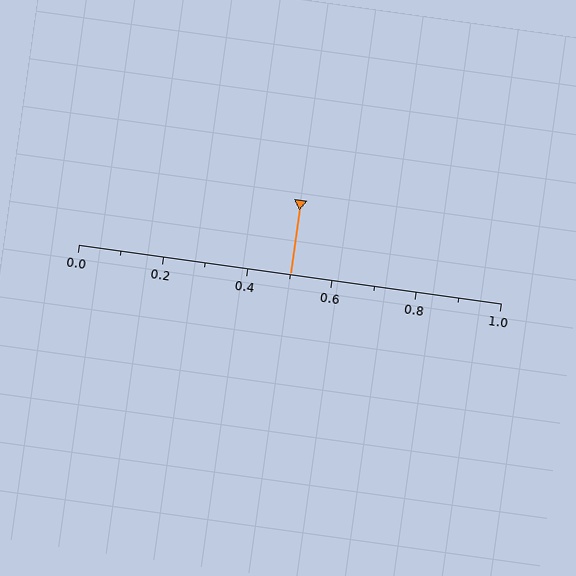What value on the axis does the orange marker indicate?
The marker indicates approximately 0.5.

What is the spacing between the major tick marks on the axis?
The major ticks are spaced 0.2 apart.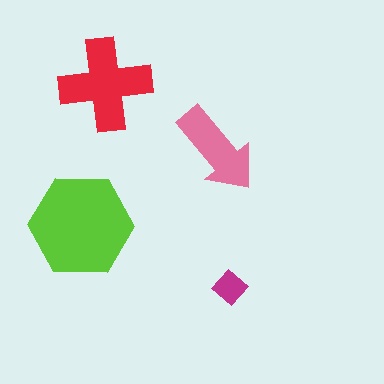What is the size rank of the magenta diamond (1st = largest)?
4th.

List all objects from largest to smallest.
The lime hexagon, the red cross, the pink arrow, the magenta diamond.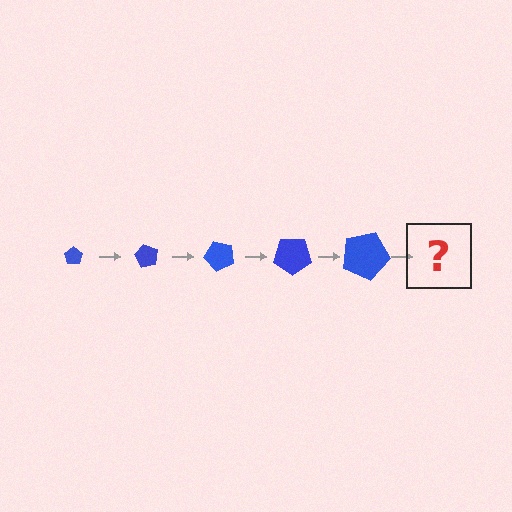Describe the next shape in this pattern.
It should be a pentagon, larger than the previous one and rotated 300 degrees from the start.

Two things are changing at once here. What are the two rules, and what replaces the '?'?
The two rules are that the pentagon grows larger each step and it rotates 60 degrees each step. The '?' should be a pentagon, larger than the previous one and rotated 300 degrees from the start.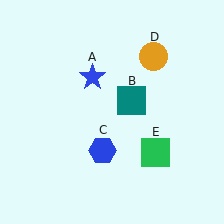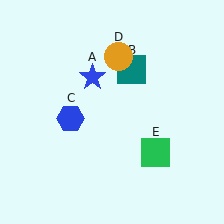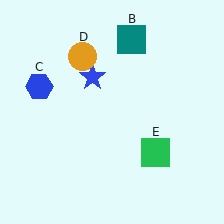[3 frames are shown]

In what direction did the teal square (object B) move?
The teal square (object B) moved up.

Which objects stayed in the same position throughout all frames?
Blue star (object A) and green square (object E) remained stationary.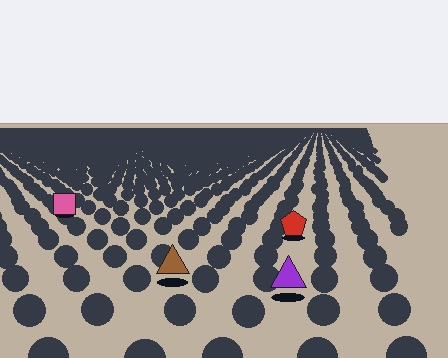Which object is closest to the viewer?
The purple triangle is closest. The texture marks near it are larger and more spread out.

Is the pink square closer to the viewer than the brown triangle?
No. The brown triangle is closer — you can tell from the texture gradient: the ground texture is coarser near it.